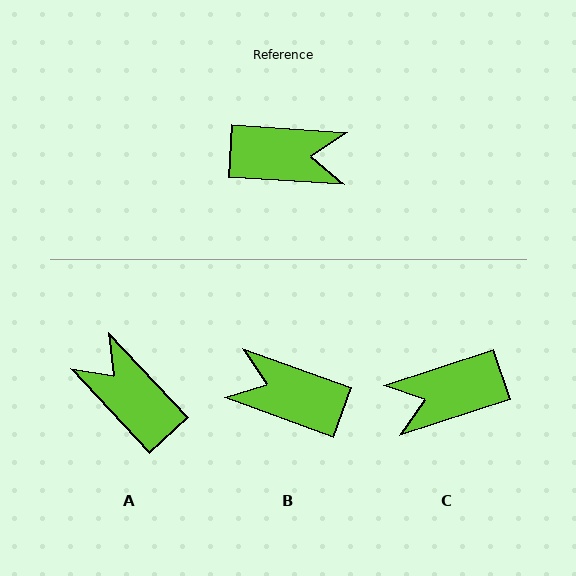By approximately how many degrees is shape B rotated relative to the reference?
Approximately 164 degrees counter-clockwise.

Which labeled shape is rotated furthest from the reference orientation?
B, about 164 degrees away.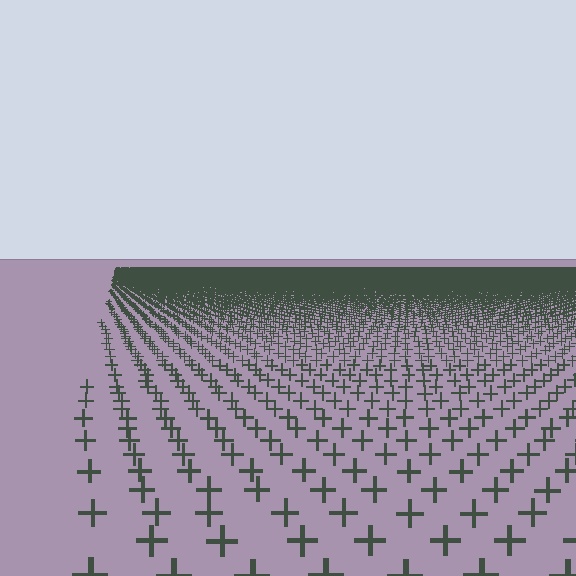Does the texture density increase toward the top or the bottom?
Density increases toward the top.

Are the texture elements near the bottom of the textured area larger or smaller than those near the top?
Larger. Near the bottom, elements are closer to the viewer and appear at a bigger on-screen size.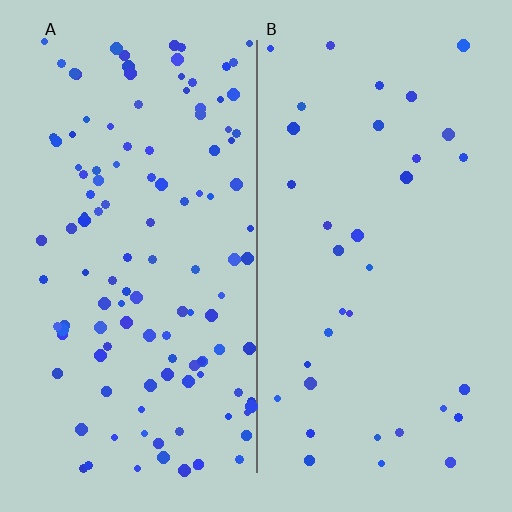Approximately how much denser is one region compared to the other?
Approximately 3.5× — region A over region B.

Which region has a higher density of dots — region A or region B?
A (the left).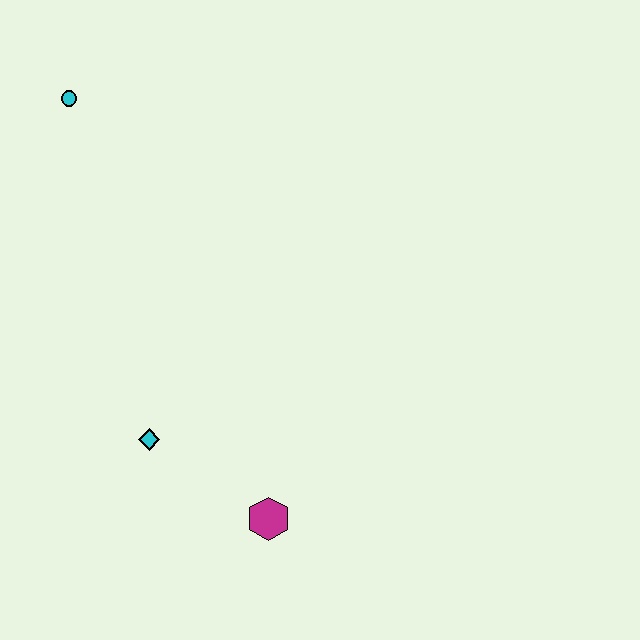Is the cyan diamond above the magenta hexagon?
Yes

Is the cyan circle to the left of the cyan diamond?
Yes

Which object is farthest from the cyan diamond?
The cyan circle is farthest from the cyan diamond.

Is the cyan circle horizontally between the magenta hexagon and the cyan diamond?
No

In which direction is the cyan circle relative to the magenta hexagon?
The cyan circle is above the magenta hexagon.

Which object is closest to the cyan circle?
The cyan diamond is closest to the cyan circle.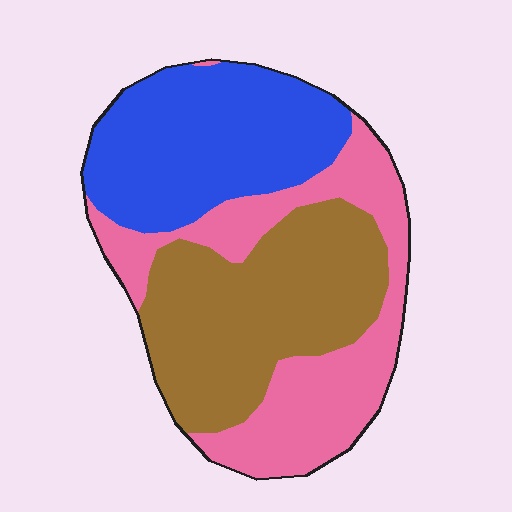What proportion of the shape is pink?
Pink covers roughly 35% of the shape.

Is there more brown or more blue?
Brown.